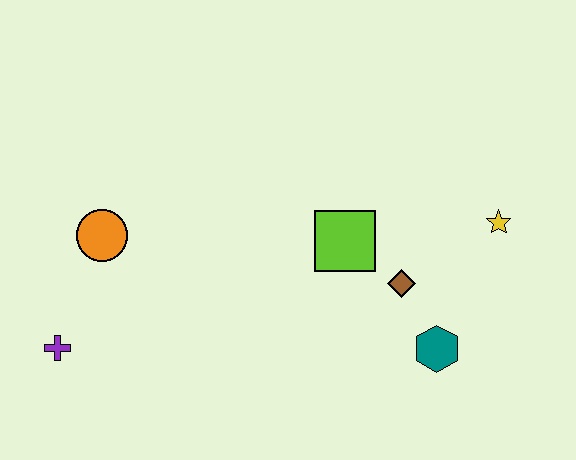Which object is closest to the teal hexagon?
The brown diamond is closest to the teal hexagon.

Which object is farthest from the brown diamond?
The purple cross is farthest from the brown diamond.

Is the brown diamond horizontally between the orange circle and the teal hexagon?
Yes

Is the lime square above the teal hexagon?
Yes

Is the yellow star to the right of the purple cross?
Yes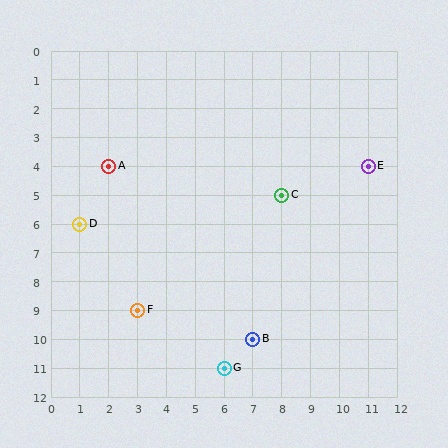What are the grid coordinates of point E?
Point E is at grid coordinates (11, 4).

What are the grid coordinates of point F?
Point F is at grid coordinates (3, 9).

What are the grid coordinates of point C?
Point C is at grid coordinates (8, 5).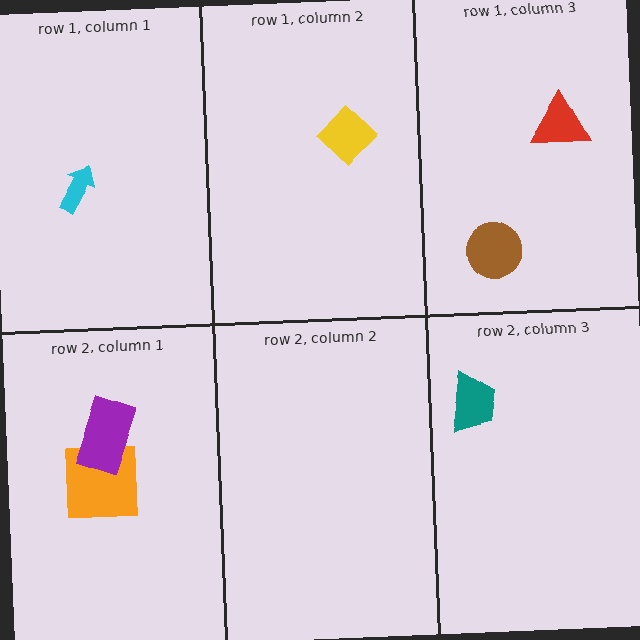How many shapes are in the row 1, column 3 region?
2.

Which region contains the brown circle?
The row 1, column 3 region.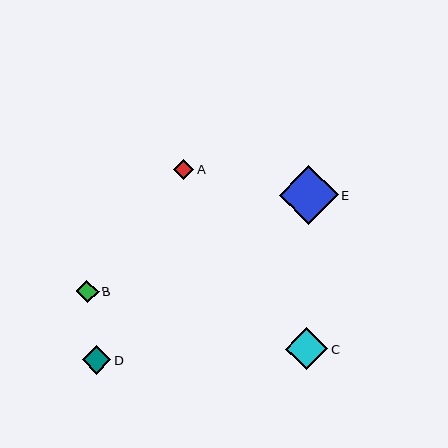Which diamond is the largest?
Diamond E is the largest with a size of approximately 59 pixels.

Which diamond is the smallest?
Diamond A is the smallest with a size of approximately 21 pixels.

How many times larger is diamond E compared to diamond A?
Diamond E is approximately 2.8 times the size of diamond A.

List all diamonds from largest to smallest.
From largest to smallest: E, C, D, B, A.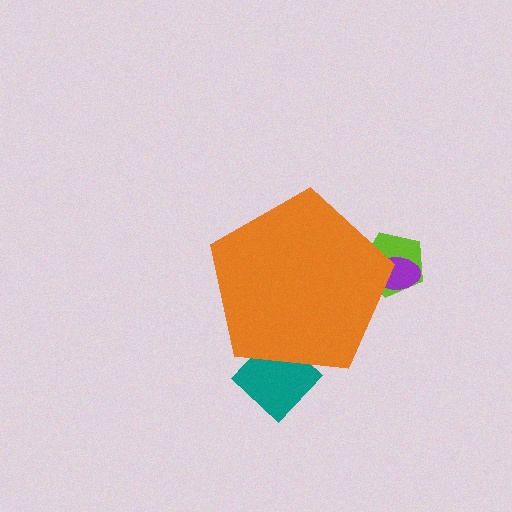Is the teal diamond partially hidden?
Yes, the teal diamond is partially hidden behind the orange pentagon.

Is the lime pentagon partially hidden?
Yes, the lime pentagon is partially hidden behind the orange pentagon.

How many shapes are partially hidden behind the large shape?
3 shapes are partially hidden.